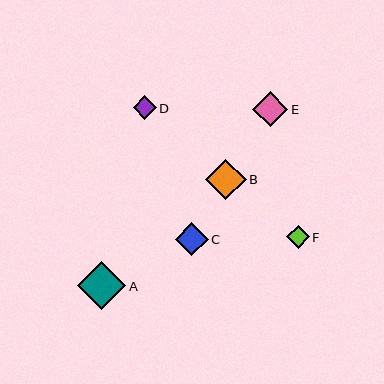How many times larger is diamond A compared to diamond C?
Diamond A is approximately 1.4 times the size of diamond C.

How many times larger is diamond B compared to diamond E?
Diamond B is approximately 1.1 times the size of diamond E.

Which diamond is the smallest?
Diamond F is the smallest with a size of approximately 23 pixels.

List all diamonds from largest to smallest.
From largest to smallest: A, B, E, C, D, F.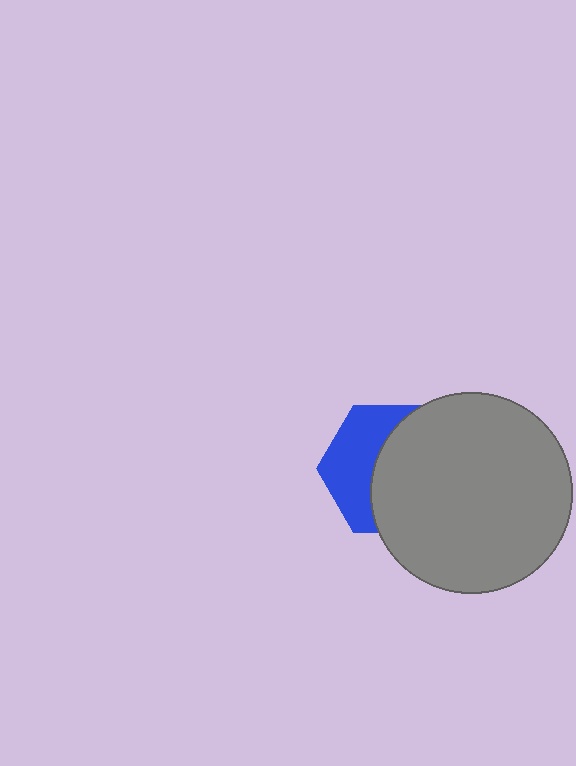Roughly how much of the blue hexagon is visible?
A small part of it is visible (roughly 42%).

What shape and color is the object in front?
The object in front is a gray circle.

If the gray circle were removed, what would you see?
You would see the complete blue hexagon.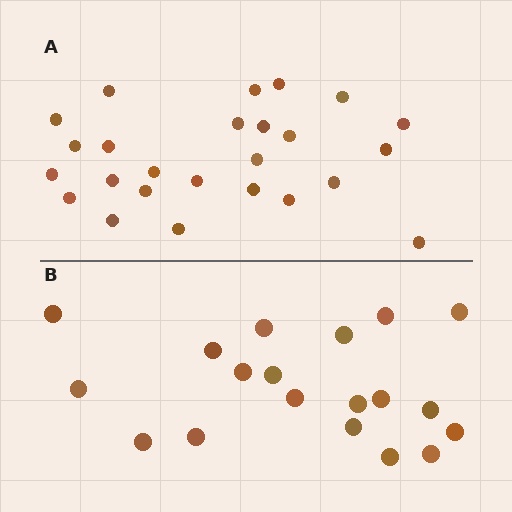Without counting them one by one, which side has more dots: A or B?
Region A (the top region) has more dots.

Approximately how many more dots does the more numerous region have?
Region A has about 6 more dots than region B.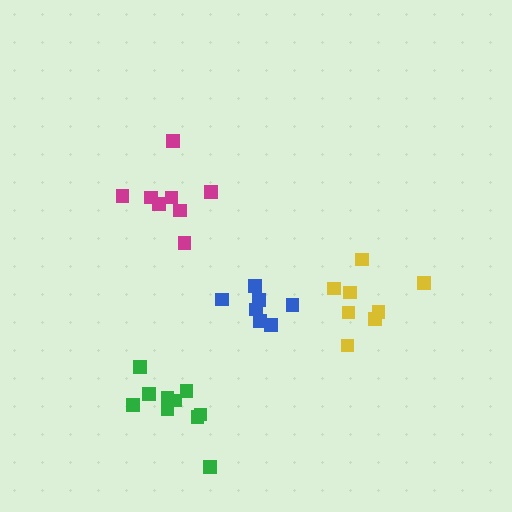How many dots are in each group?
Group 1: 7 dots, Group 2: 8 dots, Group 3: 10 dots, Group 4: 9 dots (34 total).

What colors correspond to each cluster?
The clusters are colored: blue, yellow, green, magenta.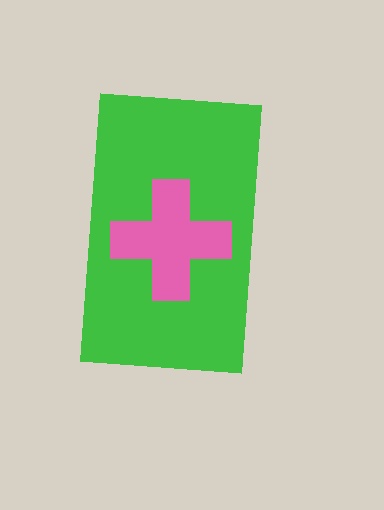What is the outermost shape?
The green rectangle.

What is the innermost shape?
The pink cross.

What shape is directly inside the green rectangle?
The pink cross.